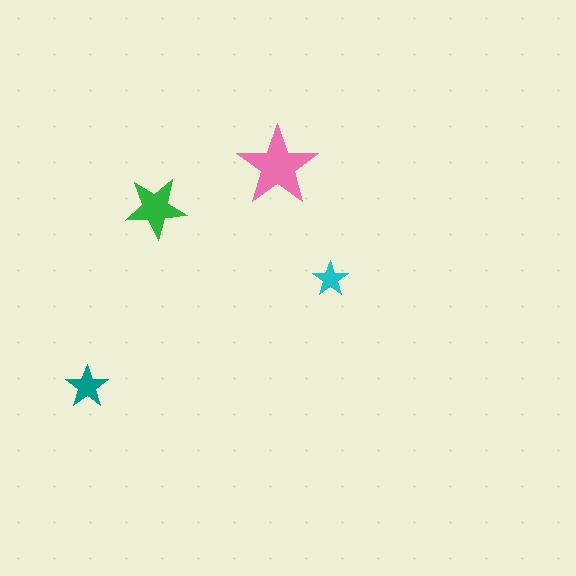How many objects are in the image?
There are 4 objects in the image.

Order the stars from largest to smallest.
the pink one, the green one, the teal one, the cyan one.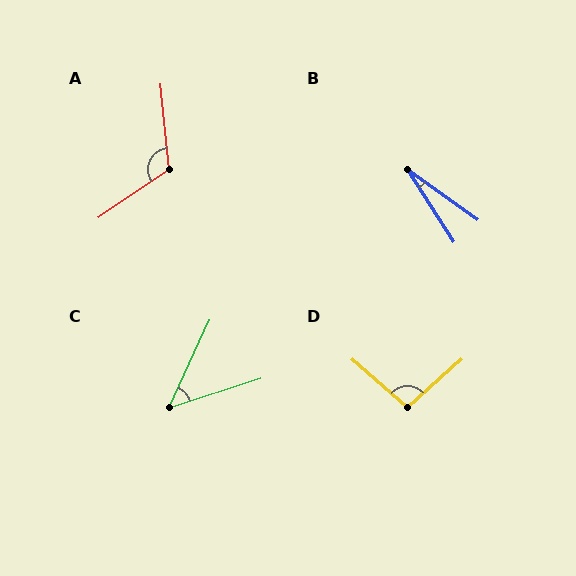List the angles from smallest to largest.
B (21°), C (47°), D (97°), A (119°).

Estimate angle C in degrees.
Approximately 47 degrees.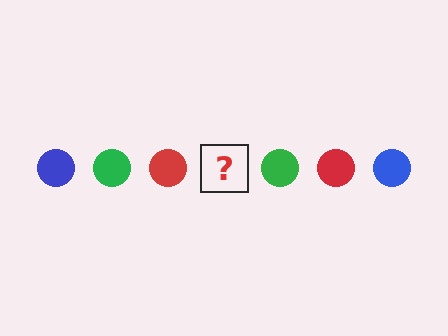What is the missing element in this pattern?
The missing element is a blue circle.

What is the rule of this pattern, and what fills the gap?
The rule is that the pattern cycles through blue, green, red circles. The gap should be filled with a blue circle.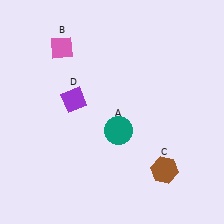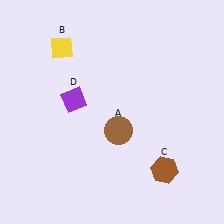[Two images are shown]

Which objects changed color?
A changed from teal to brown. B changed from pink to yellow.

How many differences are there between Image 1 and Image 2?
There are 2 differences between the two images.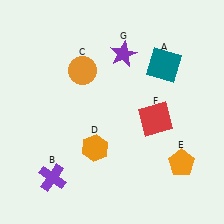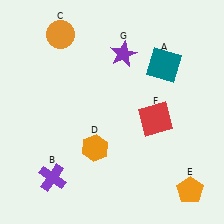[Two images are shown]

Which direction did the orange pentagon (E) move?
The orange pentagon (E) moved down.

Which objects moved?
The objects that moved are: the orange circle (C), the orange pentagon (E).